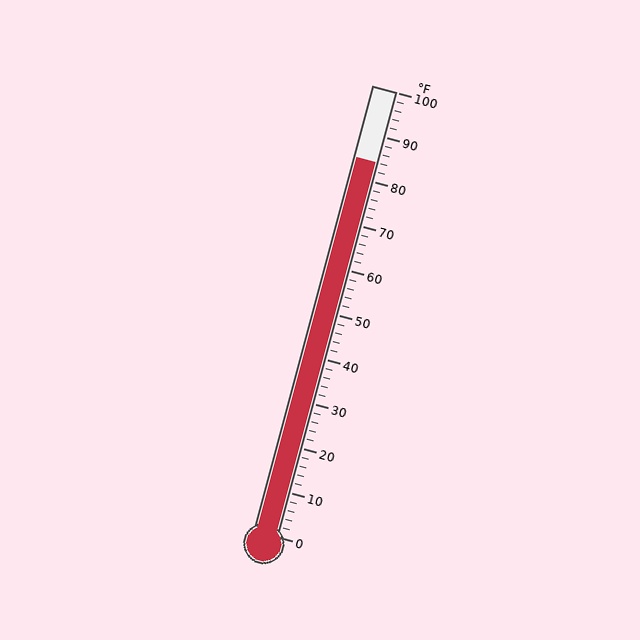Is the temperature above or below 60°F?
The temperature is above 60°F.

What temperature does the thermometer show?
The thermometer shows approximately 84°F.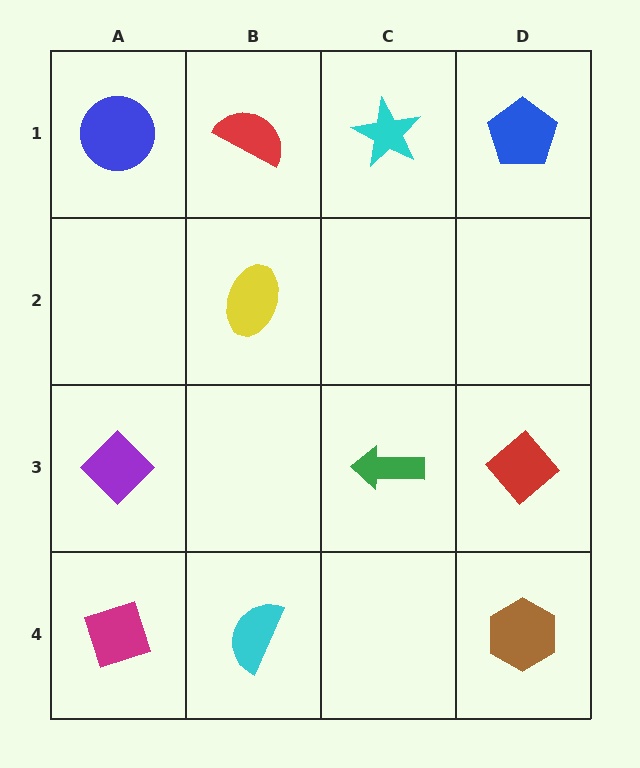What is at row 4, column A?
A magenta diamond.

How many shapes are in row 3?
3 shapes.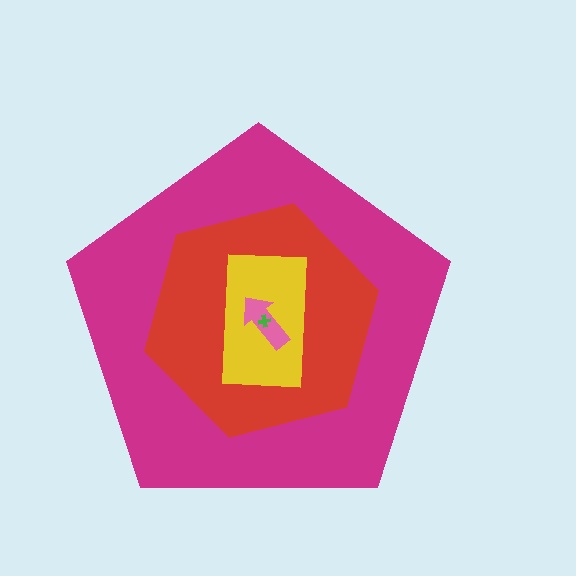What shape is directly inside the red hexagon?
The yellow rectangle.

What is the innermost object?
The green cross.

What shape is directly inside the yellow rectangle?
The pink arrow.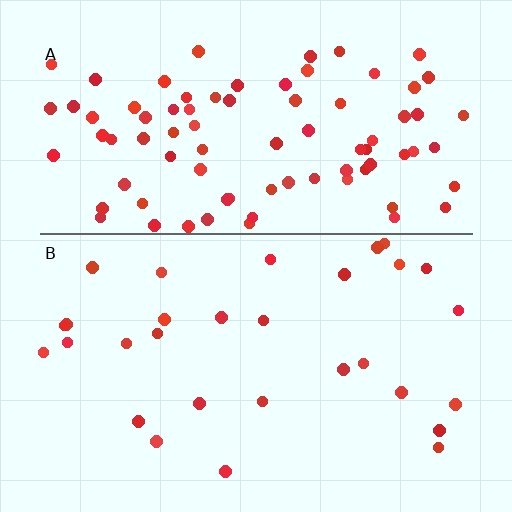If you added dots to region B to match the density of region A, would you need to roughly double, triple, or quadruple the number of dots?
Approximately triple.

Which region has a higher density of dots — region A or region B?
A (the top).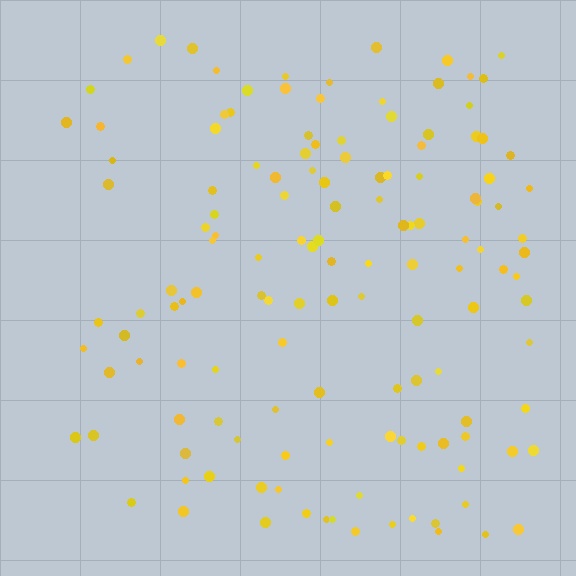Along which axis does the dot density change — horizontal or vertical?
Horizontal.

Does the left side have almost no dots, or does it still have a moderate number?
Still a moderate number, just noticeably fewer than the right.